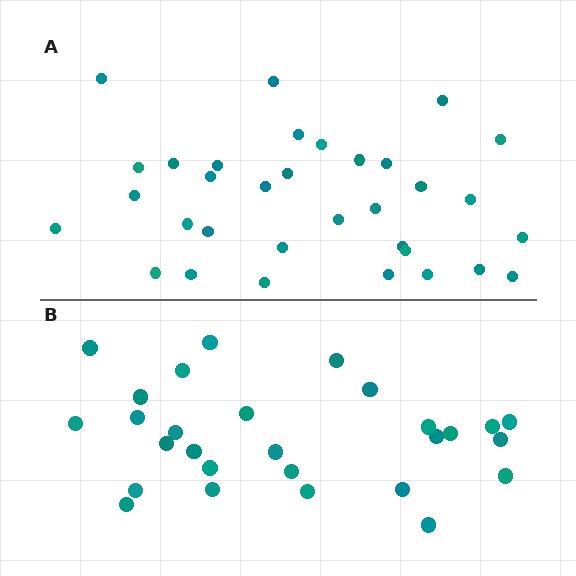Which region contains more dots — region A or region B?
Region A (the top region) has more dots.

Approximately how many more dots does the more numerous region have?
Region A has about 5 more dots than region B.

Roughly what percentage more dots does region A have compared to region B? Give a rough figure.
About 20% more.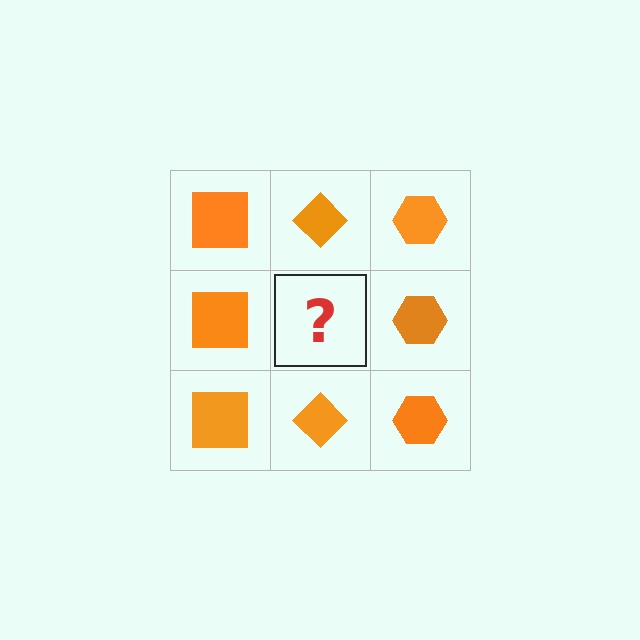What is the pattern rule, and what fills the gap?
The rule is that each column has a consistent shape. The gap should be filled with an orange diamond.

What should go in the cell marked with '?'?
The missing cell should contain an orange diamond.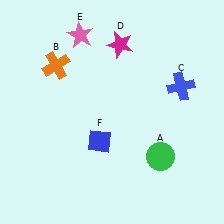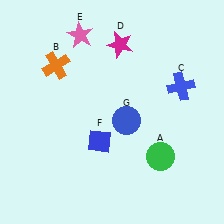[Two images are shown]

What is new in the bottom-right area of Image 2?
A blue circle (G) was added in the bottom-right area of Image 2.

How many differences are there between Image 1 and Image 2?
There is 1 difference between the two images.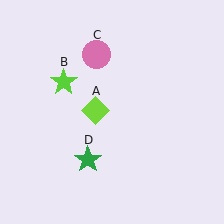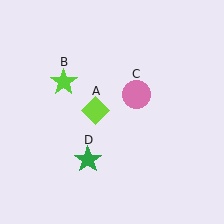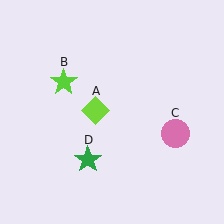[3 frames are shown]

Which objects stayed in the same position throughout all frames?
Lime diamond (object A) and lime star (object B) and green star (object D) remained stationary.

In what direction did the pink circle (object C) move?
The pink circle (object C) moved down and to the right.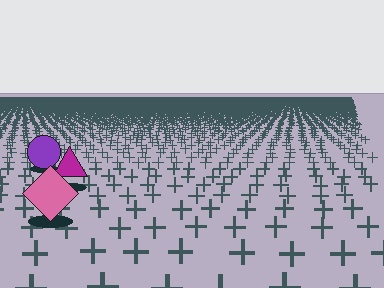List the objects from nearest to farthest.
From nearest to farthest: the pink diamond, the magenta triangle, the purple circle.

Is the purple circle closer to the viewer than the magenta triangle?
No. The magenta triangle is closer — you can tell from the texture gradient: the ground texture is coarser near it.